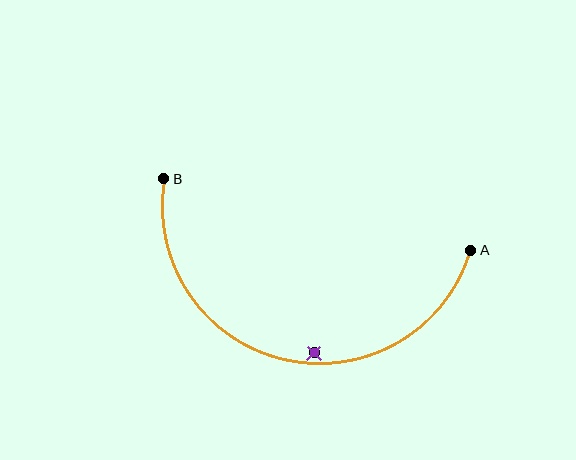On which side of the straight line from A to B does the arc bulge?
The arc bulges below the straight line connecting A and B.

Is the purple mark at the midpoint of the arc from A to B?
No — the purple mark does not lie on the arc at all. It sits slightly inside the curve.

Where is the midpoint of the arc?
The arc midpoint is the point on the curve farthest from the straight line joining A and B. It sits below that line.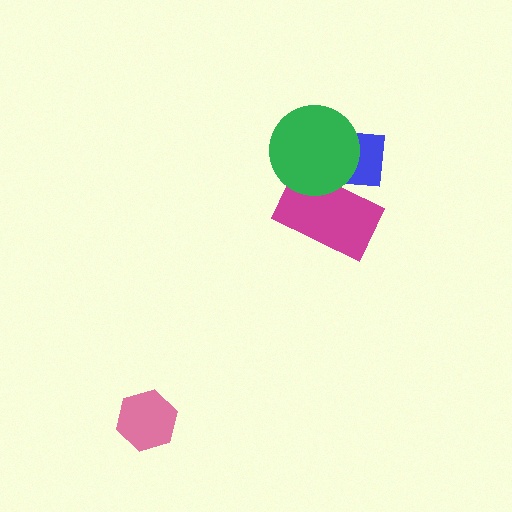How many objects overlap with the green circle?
2 objects overlap with the green circle.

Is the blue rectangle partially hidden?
Yes, it is partially covered by another shape.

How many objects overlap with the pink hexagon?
0 objects overlap with the pink hexagon.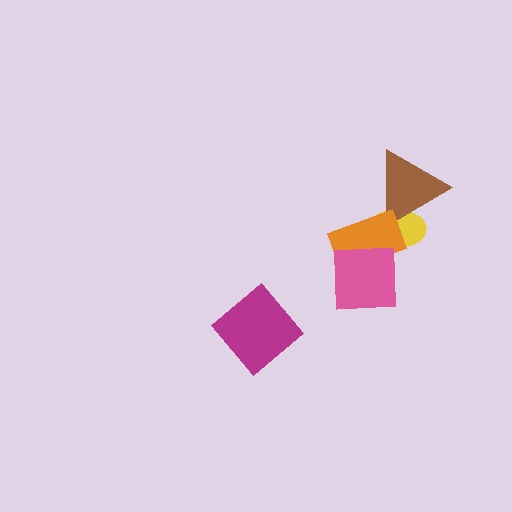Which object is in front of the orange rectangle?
The pink square is in front of the orange rectangle.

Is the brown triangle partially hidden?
Yes, it is partially covered by another shape.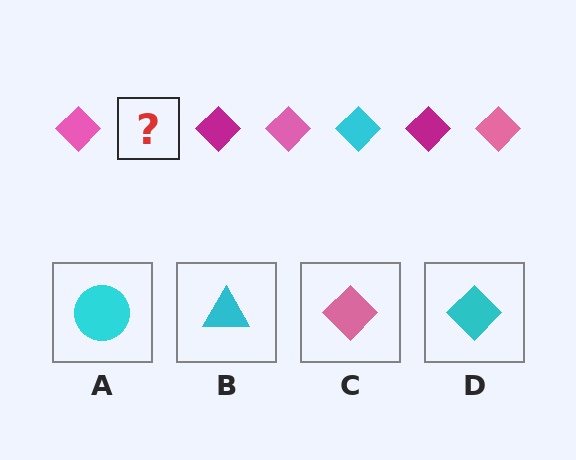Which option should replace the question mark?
Option D.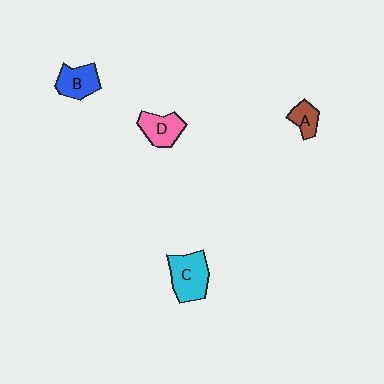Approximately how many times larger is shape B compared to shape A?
Approximately 1.5 times.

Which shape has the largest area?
Shape C (cyan).